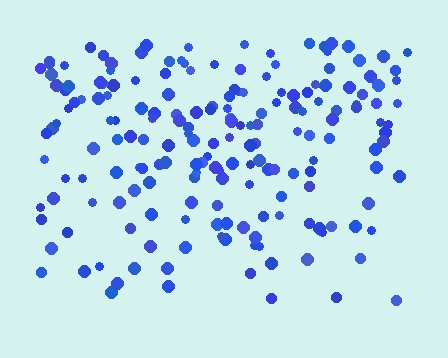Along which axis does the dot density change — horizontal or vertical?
Vertical.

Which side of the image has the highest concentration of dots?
The top.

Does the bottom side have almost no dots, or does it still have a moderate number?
Still a moderate number, just noticeably fewer than the top.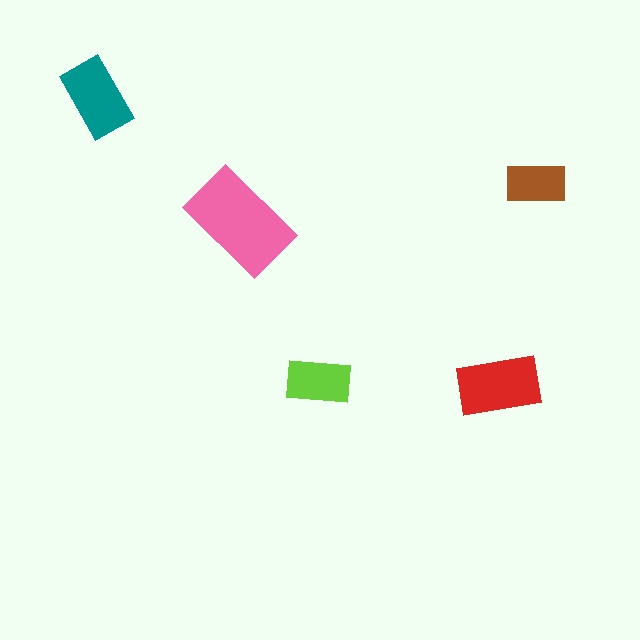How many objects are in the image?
There are 5 objects in the image.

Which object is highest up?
The teal rectangle is topmost.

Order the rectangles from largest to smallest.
the pink one, the red one, the teal one, the lime one, the brown one.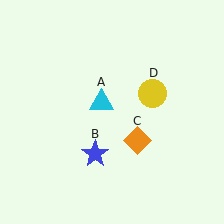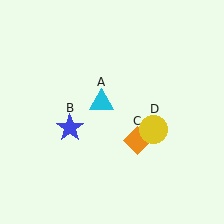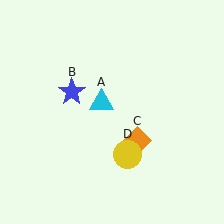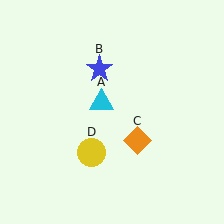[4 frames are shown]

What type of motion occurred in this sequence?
The blue star (object B), yellow circle (object D) rotated clockwise around the center of the scene.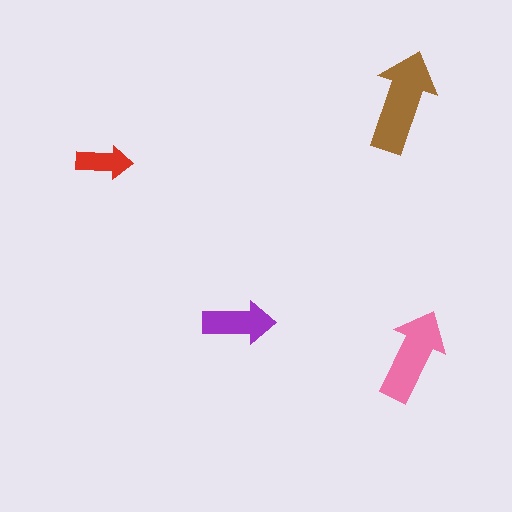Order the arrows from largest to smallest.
the brown one, the pink one, the purple one, the red one.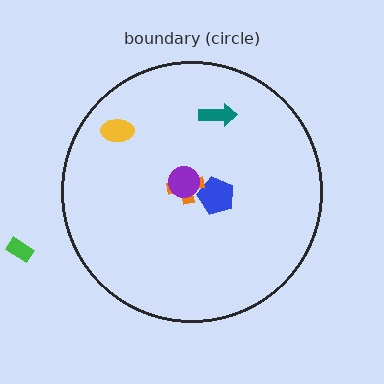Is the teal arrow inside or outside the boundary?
Inside.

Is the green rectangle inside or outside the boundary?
Outside.